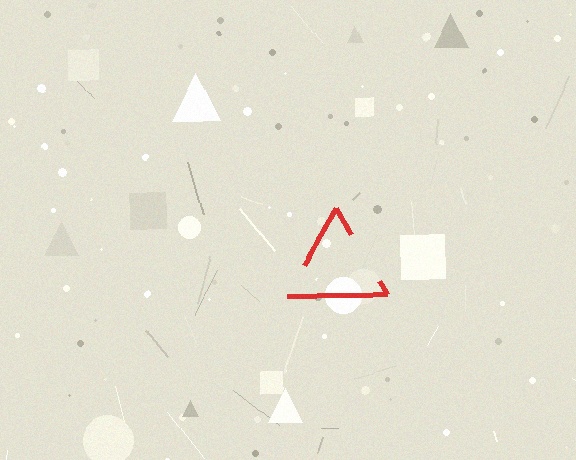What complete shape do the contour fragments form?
The contour fragments form a triangle.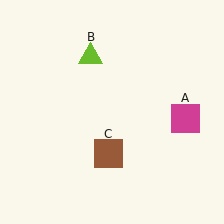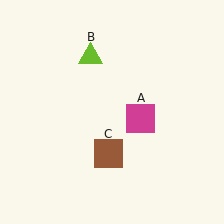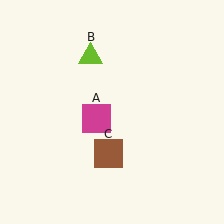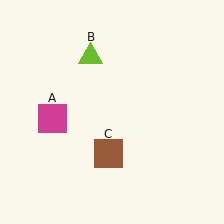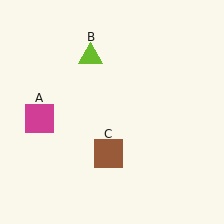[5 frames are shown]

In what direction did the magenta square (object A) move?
The magenta square (object A) moved left.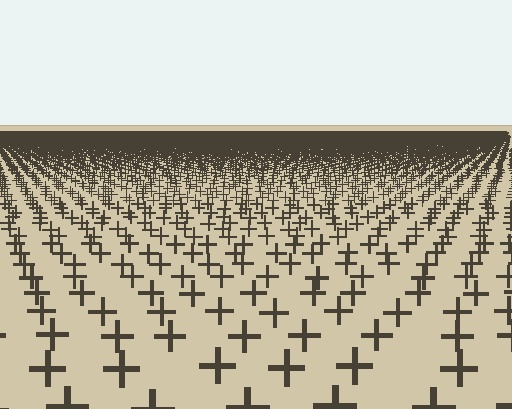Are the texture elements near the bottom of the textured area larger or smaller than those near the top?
Larger. Near the bottom, elements are closer to the viewer and appear at a bigger on-screen size.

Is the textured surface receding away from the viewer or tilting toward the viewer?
The surface is receding away from the viewer. Texture elements get smaller and denser toward the top.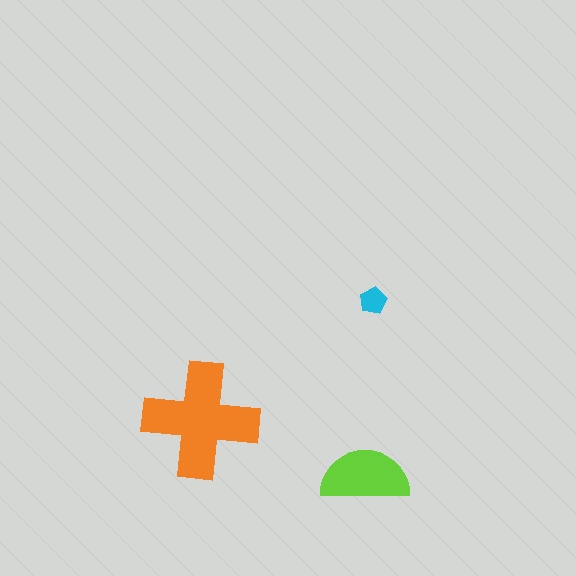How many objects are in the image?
There are 3 objects in the image.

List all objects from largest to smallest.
The orange cross, the lime semicircle, the cyan pentagon.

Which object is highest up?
The cyan pentagon is topmost.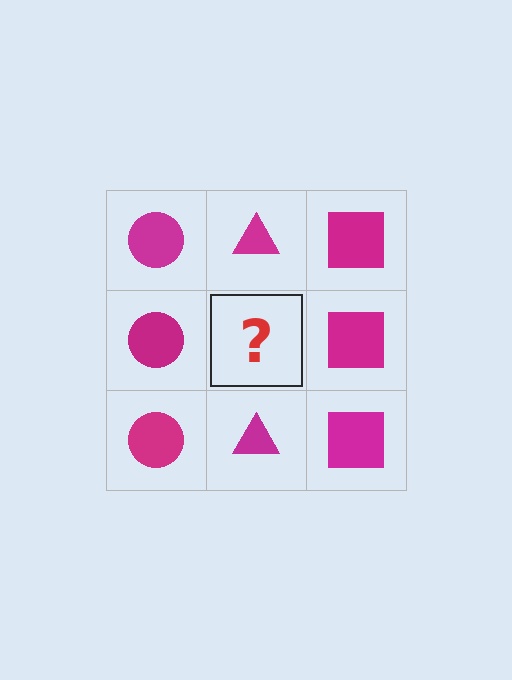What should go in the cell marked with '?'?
The missing cell should contain a magenta triangle.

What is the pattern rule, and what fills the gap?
The rule is that each column has a consistent shape. The gap should be filled with a magenta triangle.